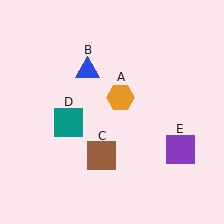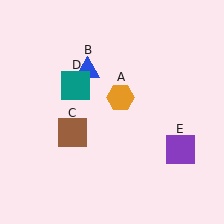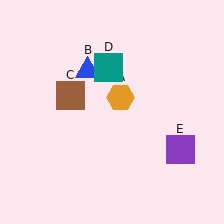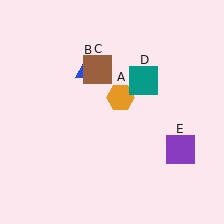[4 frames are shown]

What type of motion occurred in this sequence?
The brown square (object C), teal square (object D) rotated clockwise around the center of the scene.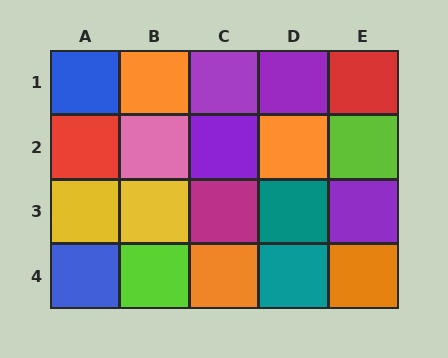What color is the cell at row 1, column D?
Purple.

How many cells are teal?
2 cells are teal.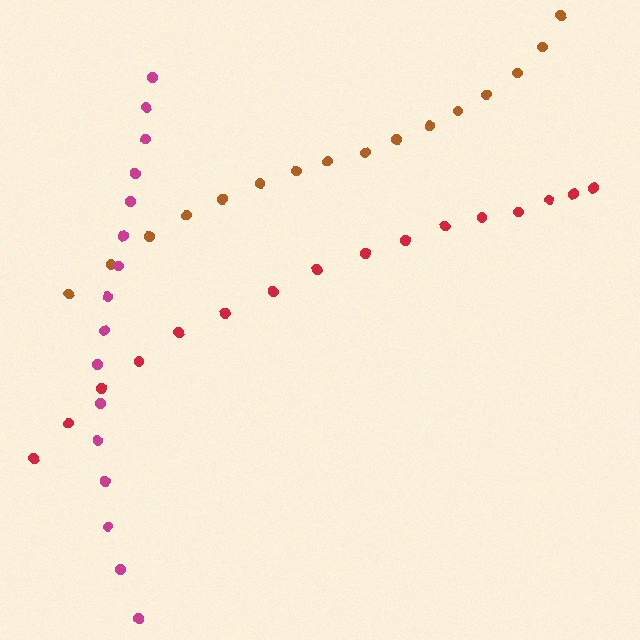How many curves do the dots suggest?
There are 3 distinct paths.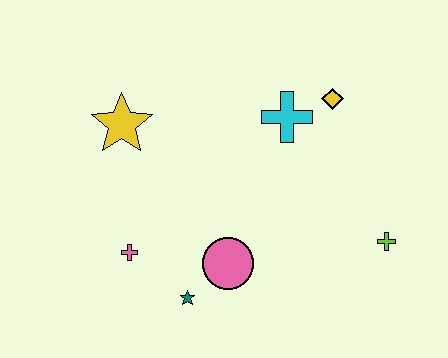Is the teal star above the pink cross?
No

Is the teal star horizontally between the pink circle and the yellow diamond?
No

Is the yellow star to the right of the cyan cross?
No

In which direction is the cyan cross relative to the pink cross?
The cyan cross is to the right of the pink cross.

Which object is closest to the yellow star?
The pink cross is closest to the yellow star.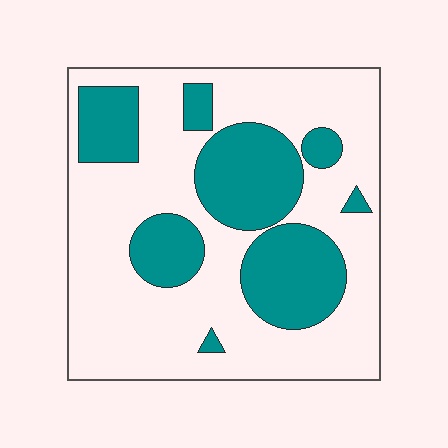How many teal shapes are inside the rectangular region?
8.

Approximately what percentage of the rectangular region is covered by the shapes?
Approximately 30%.